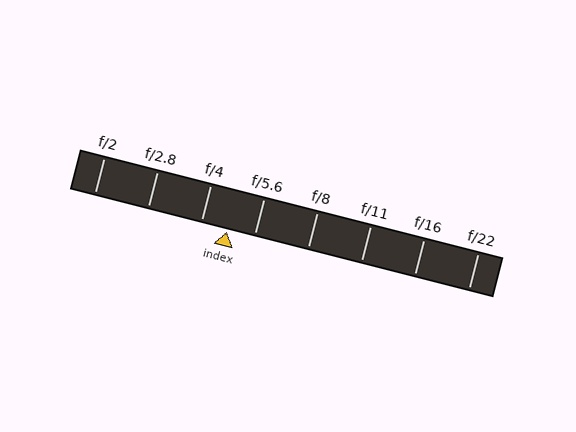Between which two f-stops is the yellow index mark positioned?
The index mark is between f/4 and f/5.6.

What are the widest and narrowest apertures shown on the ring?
The widest aperture shown is f/2 and the narrowest is f/22.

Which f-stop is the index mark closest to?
The index mark is closest to f/4.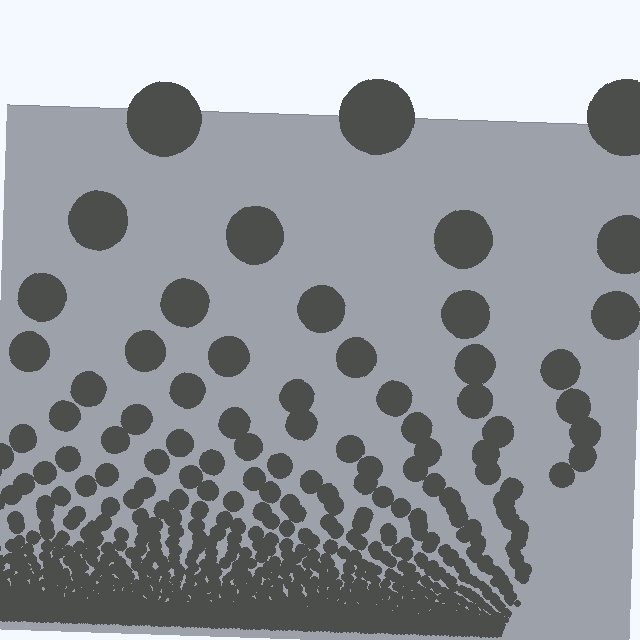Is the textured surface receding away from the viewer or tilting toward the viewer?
The surface appears to tilt toward the viewer. Texture elements get larger and sparser toward the top.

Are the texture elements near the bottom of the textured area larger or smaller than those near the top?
Smaller. The gradient is inverted — elements near the bottom are smaller and denser.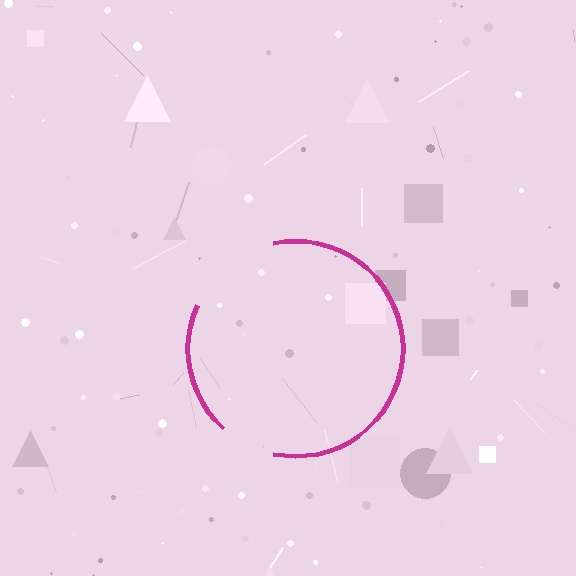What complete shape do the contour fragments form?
The contour fragments form a circle.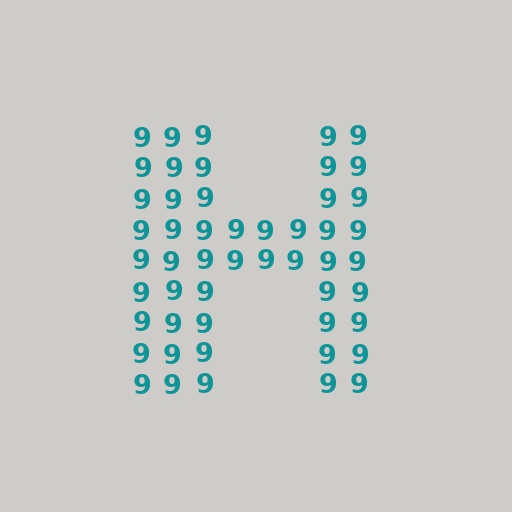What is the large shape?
The large shape is the letter H.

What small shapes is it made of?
It is made of small digit 9's.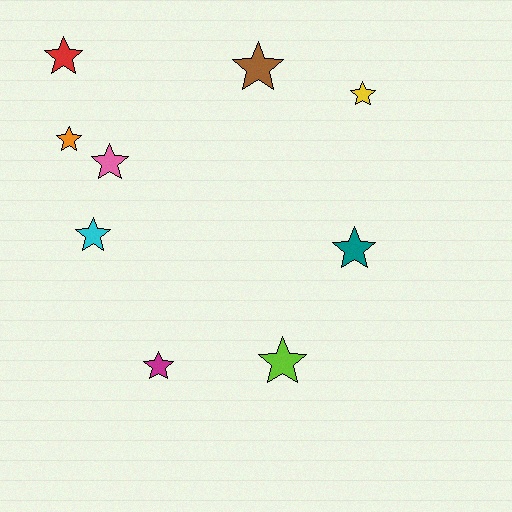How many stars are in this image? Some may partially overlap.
There are 9 stars.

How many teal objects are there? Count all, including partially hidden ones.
There is 1 teal object.